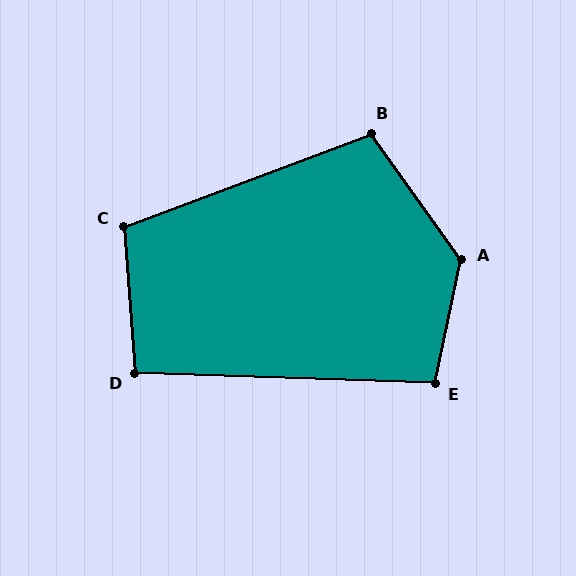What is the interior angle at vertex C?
Approximately 106 degrees (obtuse).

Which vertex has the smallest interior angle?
D, at approximately 96 degrees.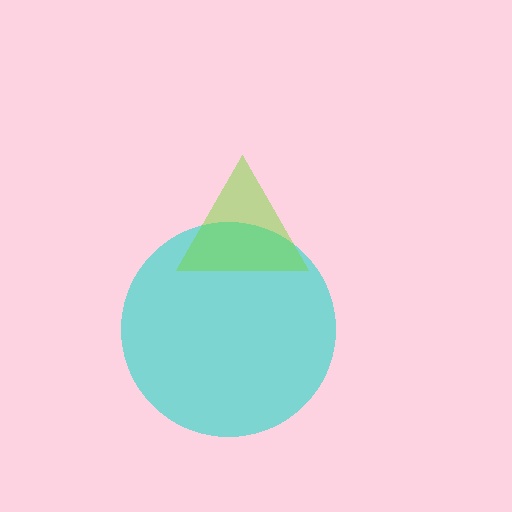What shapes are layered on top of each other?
The layered shapes are: a cyan circle, a lime triangle.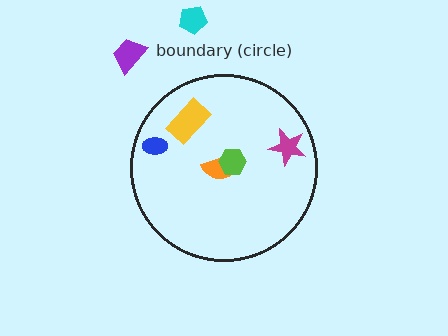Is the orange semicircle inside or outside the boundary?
Inside.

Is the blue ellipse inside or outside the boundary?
Inside.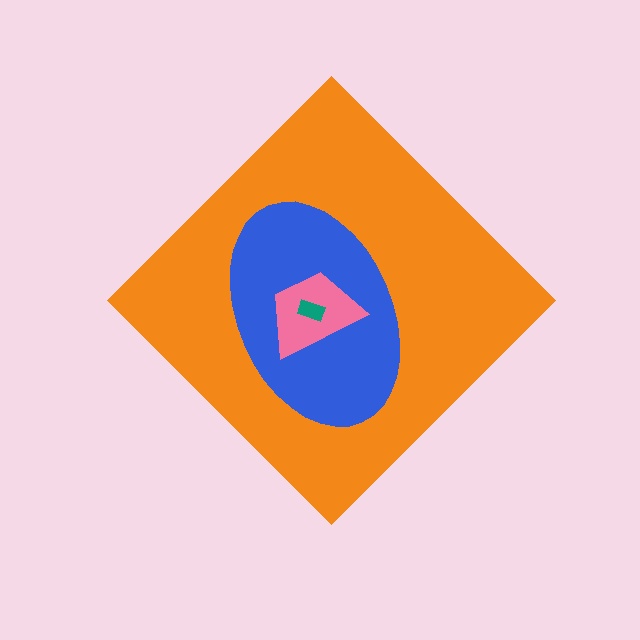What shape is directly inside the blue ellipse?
The pink trapezoid.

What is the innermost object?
The teal rectangle.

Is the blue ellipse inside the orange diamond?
Yes.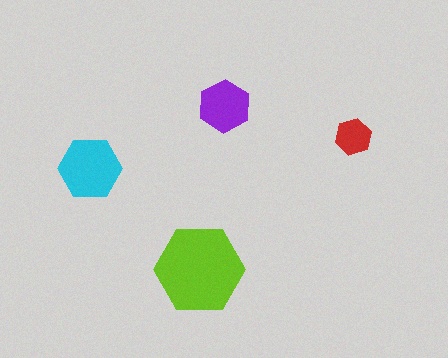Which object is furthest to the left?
The cyan hexagon is leftmost.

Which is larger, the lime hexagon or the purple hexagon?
The lime one.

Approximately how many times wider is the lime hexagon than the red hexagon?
About 2.5 times wider.